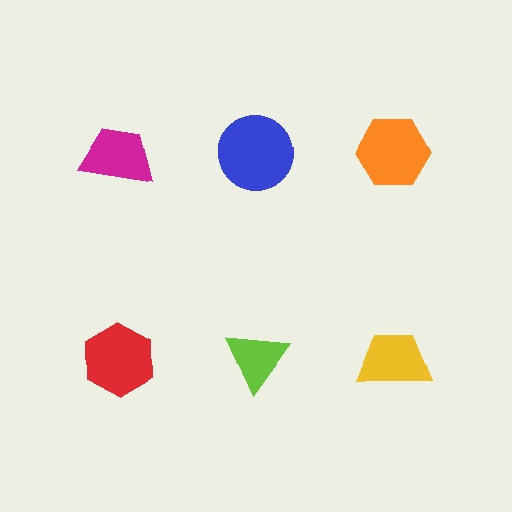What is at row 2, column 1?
A red hexagon.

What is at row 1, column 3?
An orange hexagon.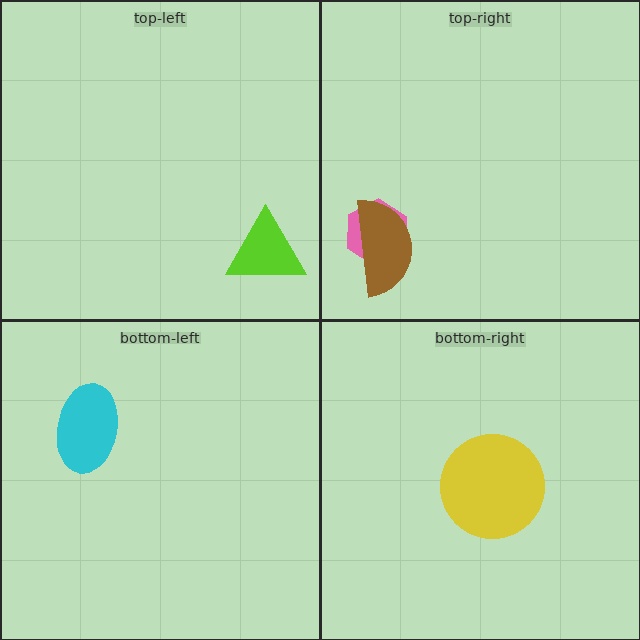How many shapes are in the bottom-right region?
1.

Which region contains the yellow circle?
The bottom-right region.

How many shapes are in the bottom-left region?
1.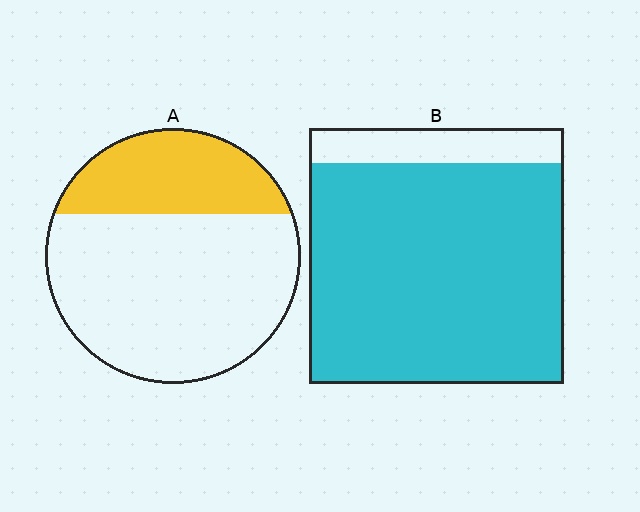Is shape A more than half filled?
No.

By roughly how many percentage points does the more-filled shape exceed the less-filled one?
By roughly 55 percentage points (B over A).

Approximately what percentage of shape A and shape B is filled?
A is approximately 30% and B is approximately 85%.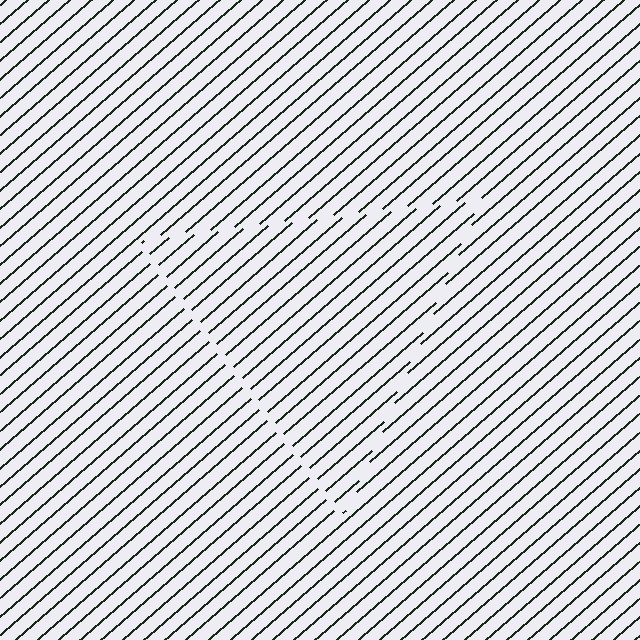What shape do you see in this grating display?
An illusory triangle. The interior of the shape contains the same grating, shifted by half a period — the contour is defined by the phase discontinuity where line-ends from the inner and outer gratings abut.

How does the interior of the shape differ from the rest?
The interior of the shape contains the same grating, shifted by half a period — the contour is defined by the phase discontinuity where line-ends from the inner and outer gratings abut.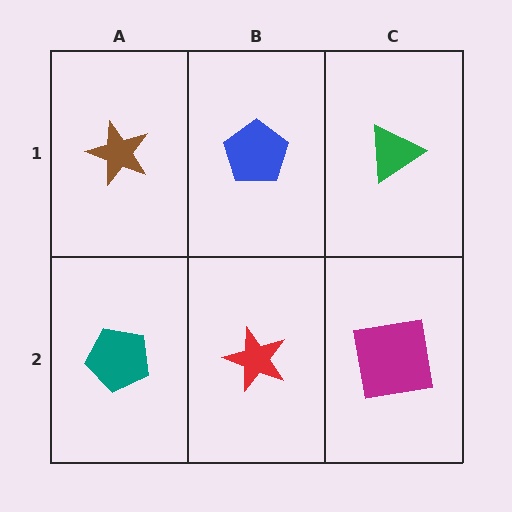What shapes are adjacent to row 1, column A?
A teal pentagon (row 2, column A), a blue pentagon (row 1, column B).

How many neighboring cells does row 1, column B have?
3.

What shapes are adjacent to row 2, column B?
A blue pentagon (row 1, column B), a teal pentagon (row 2, column A), a magenta square (row 2, column C).